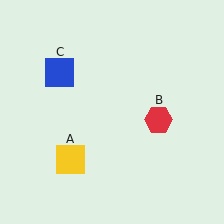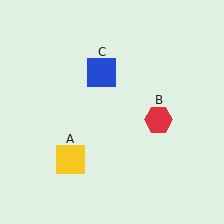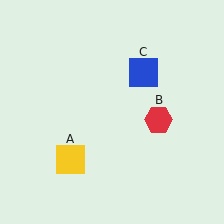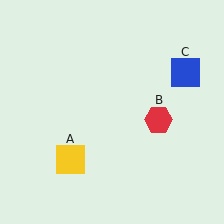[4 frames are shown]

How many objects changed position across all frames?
1 object changed position: blue square (object C).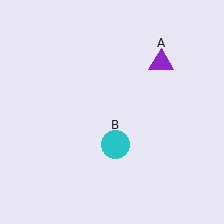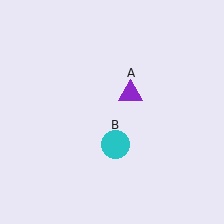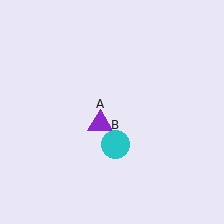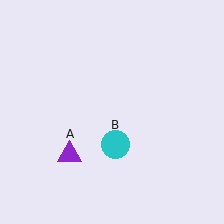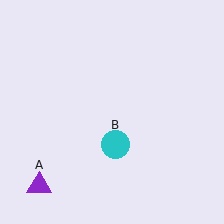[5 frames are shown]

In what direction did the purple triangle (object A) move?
The purple triangle (object A) moved down and to the left.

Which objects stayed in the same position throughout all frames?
Cyan circle (object B) remained stationary.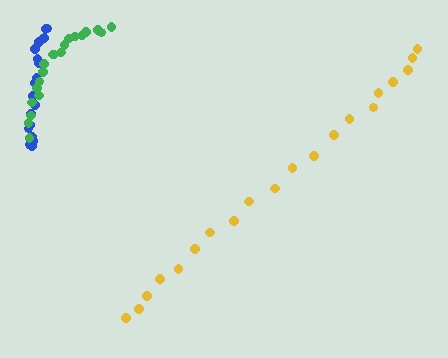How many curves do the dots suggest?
There are 3 distinct paths.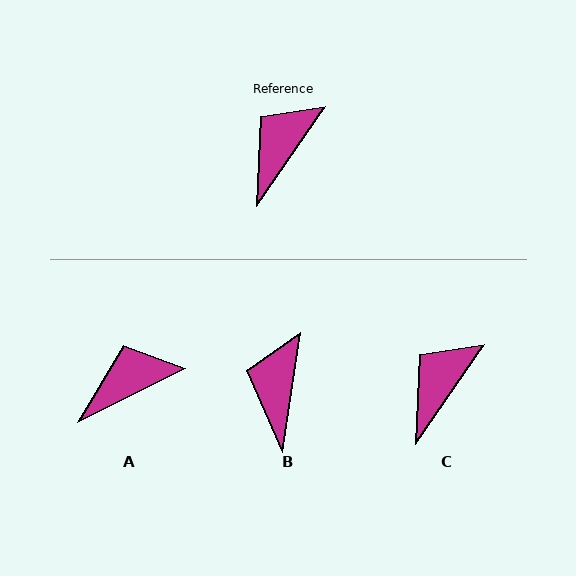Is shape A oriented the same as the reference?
No, it is off by about 29 degrees.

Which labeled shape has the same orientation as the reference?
C.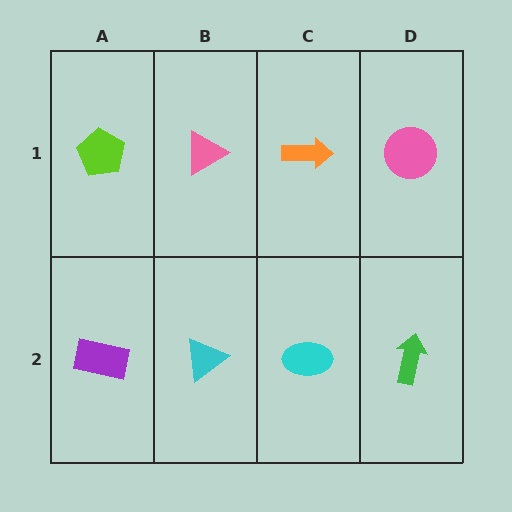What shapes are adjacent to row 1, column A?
A purple rectangle (row 2, column A), a pink triangle (row 1, column B).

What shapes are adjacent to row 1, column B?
A cyan triangle (row 2, column B), a lime pentagon (row 1, column A), an orange arrow (row 1, column C).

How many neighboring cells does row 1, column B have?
3.